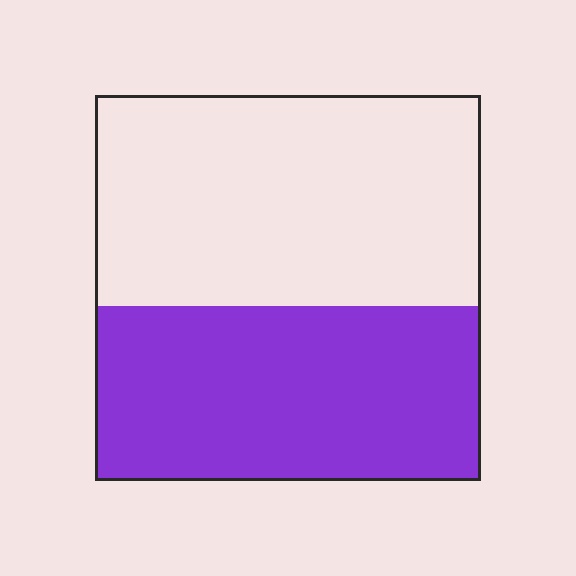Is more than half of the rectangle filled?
No.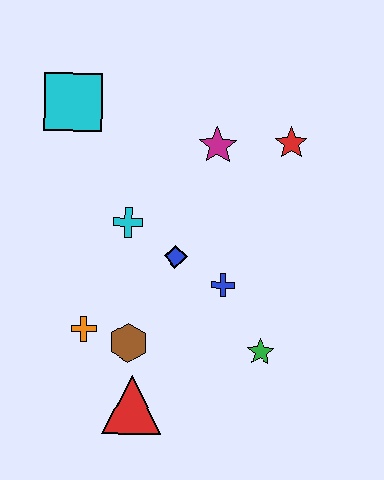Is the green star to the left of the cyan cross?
No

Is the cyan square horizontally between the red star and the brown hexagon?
No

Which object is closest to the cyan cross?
The blue diamond is closest to the cyan cross.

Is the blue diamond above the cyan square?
No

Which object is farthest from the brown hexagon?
The red star is farthest from the brown hexagon.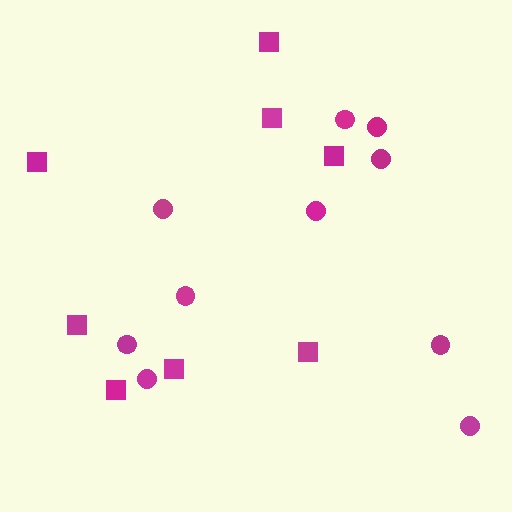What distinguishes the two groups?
There are 2 groups: one group of squares (8) and one group of circles (10).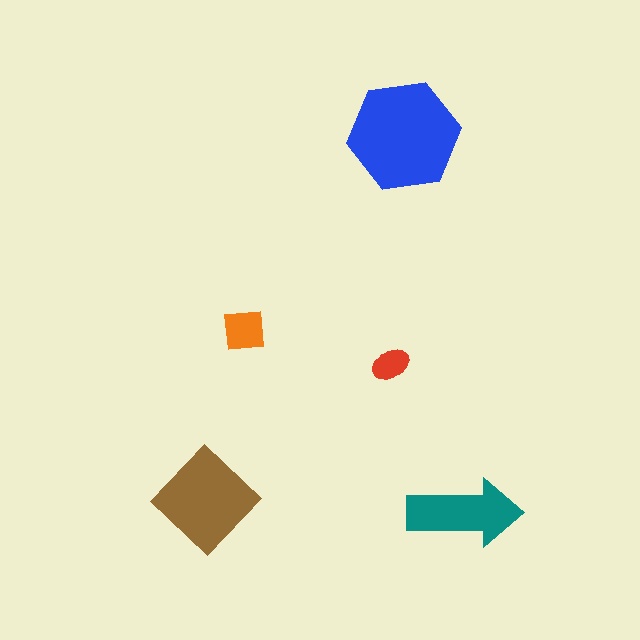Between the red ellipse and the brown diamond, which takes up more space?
The brown diamond.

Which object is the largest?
The blue hexagon.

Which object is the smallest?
The red ellipse.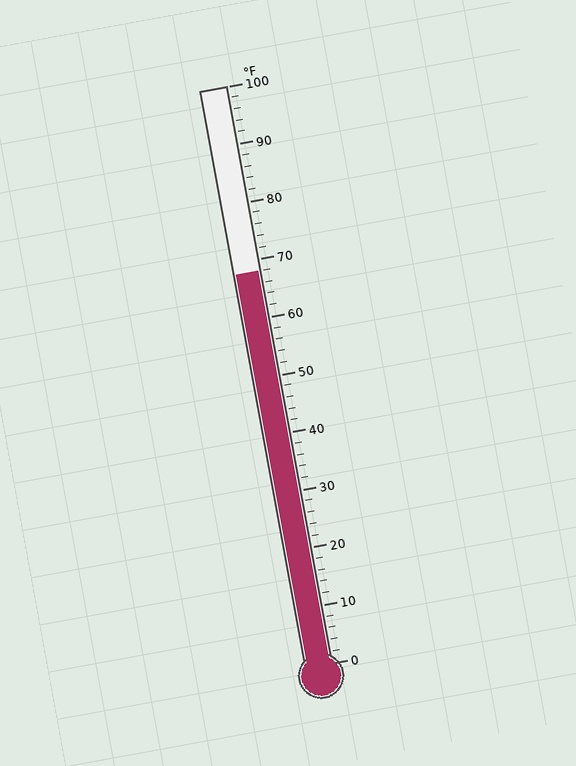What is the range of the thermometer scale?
The thermometer scale ranges from 0°F to 100°F.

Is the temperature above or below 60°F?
The temperature is above 60°F.